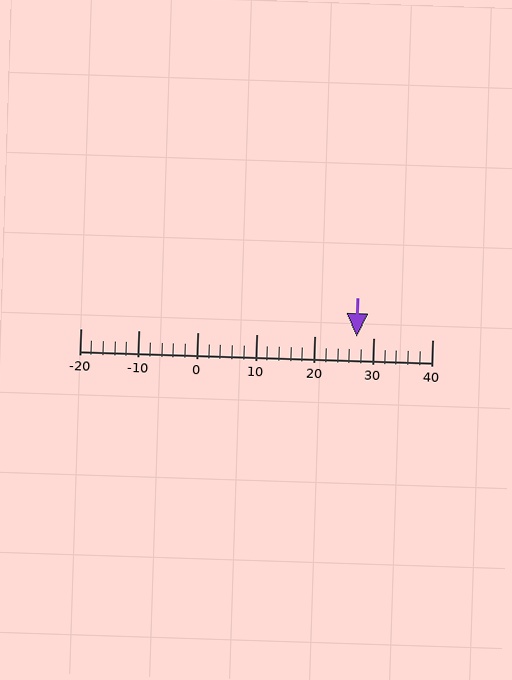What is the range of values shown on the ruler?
The ruler shows values from -20 to 40.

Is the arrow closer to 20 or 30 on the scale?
The arrow is closer to 30.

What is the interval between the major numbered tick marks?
The major tick marks are spaced 10 units apart.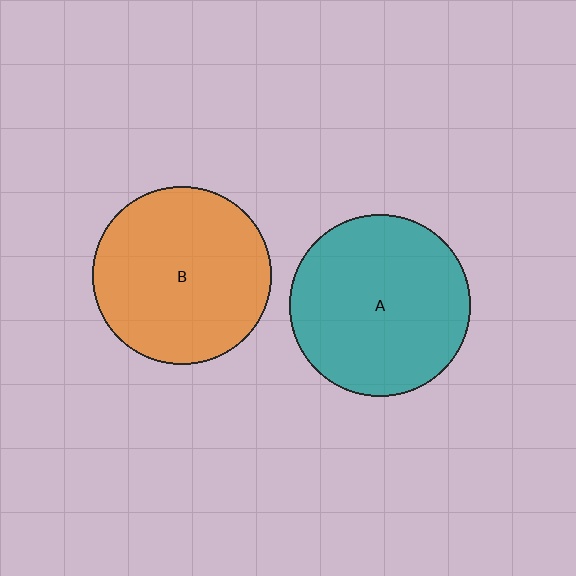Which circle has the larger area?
Circle A (teal).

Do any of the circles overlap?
No, none of the circles overlap.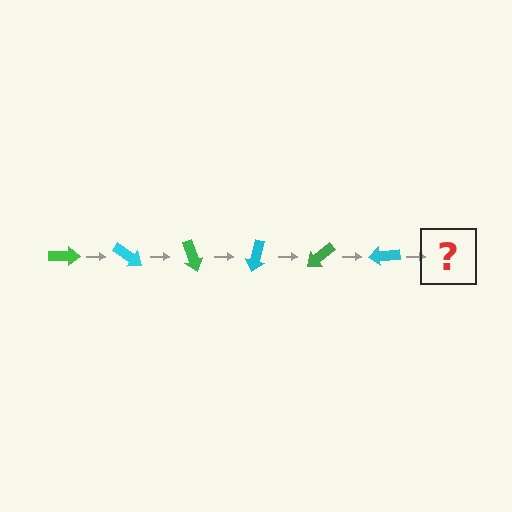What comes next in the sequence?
The next element should be a green arrow, rotated 210 degrees from the start.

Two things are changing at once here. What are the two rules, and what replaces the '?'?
The two rules are that it rotates 35 degrees each step and the color cycles through green and cyan. The '?' should be a green arrow, rotated 210 degrees from the start.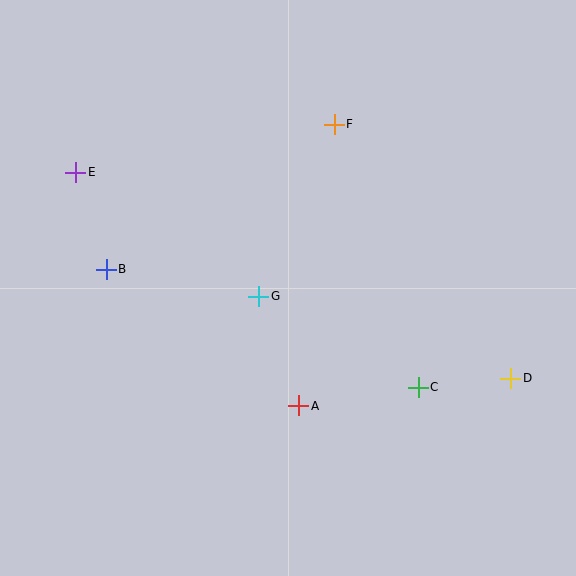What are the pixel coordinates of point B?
Point B is at (106, 269).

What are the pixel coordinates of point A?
Point A is at (299, 406).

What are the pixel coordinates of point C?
Point C is at (418, 387).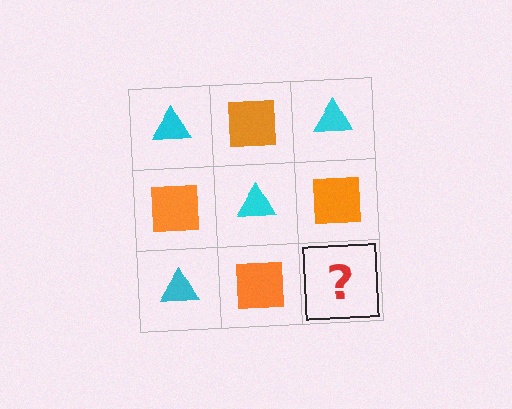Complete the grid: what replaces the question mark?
The question mark should be replaced with a cyan triangle.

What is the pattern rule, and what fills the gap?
The rule is that it alternates cyan triangle and orange square in a checkerboard pattern. The gap should be filled with a cyan triangle.